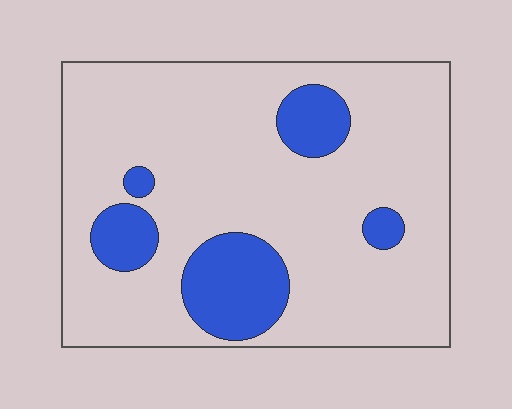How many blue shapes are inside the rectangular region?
5.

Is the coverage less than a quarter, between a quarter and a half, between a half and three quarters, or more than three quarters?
Less than a quarter.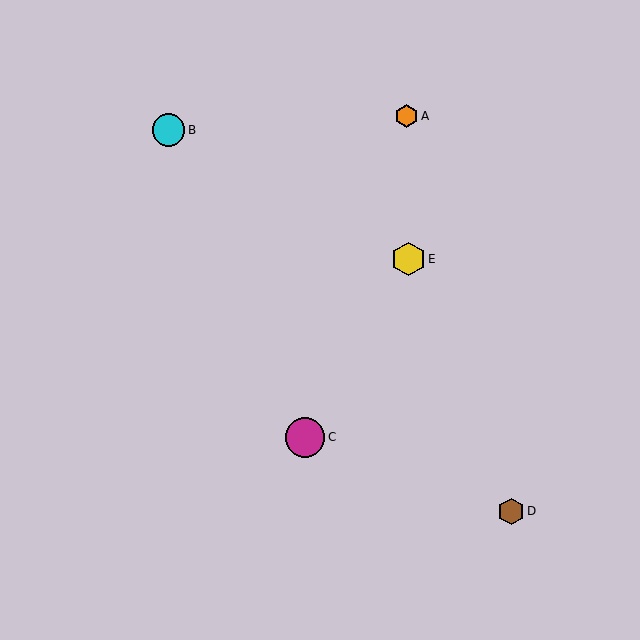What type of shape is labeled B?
Shape B is a cyan circle.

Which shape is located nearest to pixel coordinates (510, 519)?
The brown hexagon (labeled D) at (511, 511) is nearest to that location.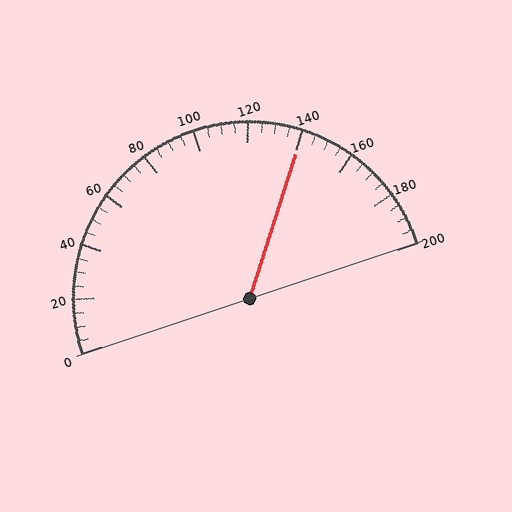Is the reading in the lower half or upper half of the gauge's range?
The reading is in the upper half of the range (0 to 200).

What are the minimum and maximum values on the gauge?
The gauge ranges from 0 to 200.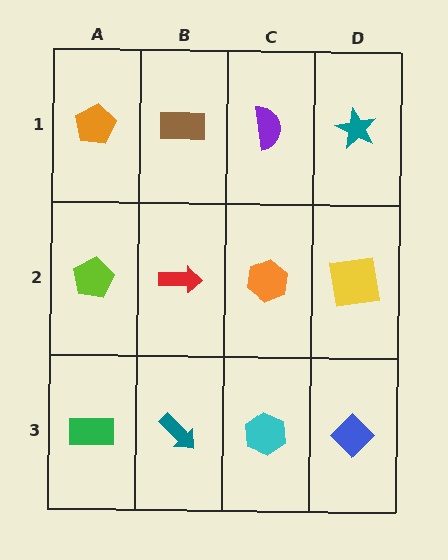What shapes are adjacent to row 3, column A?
A lime pentagon (row 2, column A), a teal arrow (row 3, column B).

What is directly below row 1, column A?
A lime pentagon.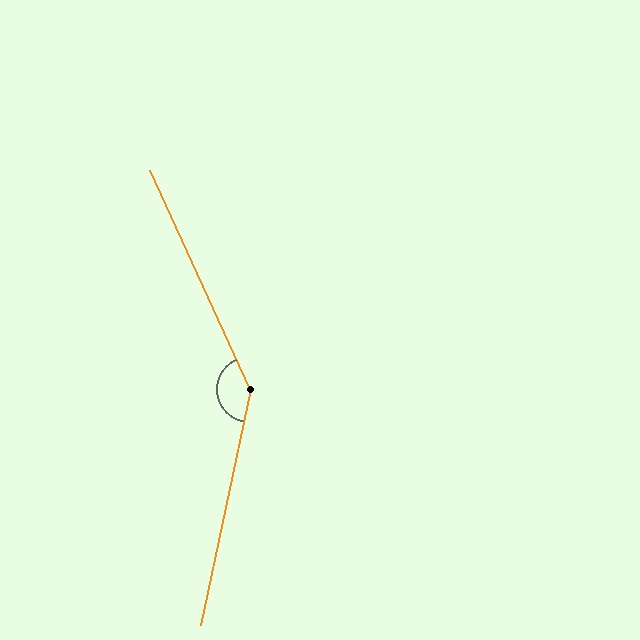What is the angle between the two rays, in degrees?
Approximately 144 degrees.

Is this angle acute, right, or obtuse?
It is obtuse.